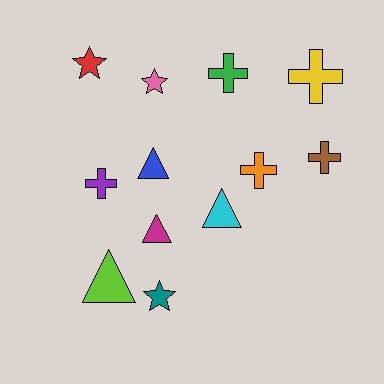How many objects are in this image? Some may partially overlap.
There are 12 objects.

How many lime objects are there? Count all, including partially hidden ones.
There is 1 lime object.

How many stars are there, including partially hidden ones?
There are 3 stars.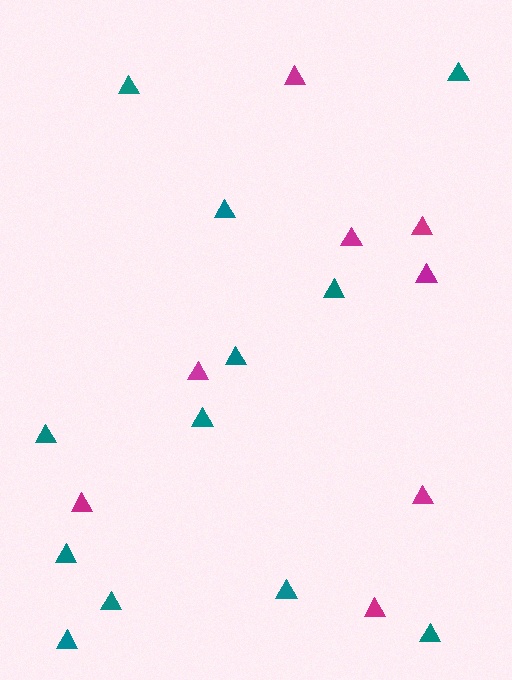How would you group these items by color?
There are 2 groups: one group of teal triangles (12) and one group of magenta triangles (8).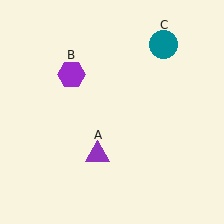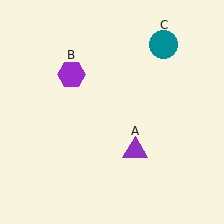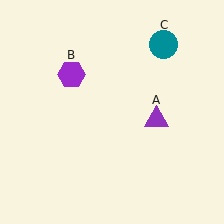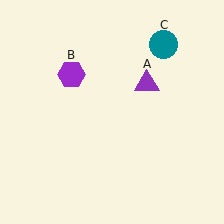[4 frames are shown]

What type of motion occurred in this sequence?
The purple triangle (object A) rotated counterclockwise around the center of the scene.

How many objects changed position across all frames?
1 object changed position: purple triangle (object A).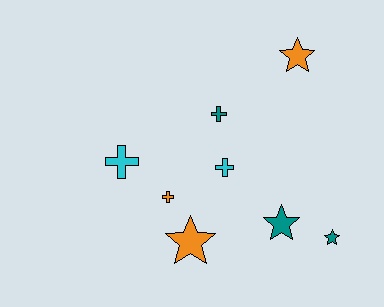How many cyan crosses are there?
There are 2 cyan crosses.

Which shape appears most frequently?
Star, with 4 objects.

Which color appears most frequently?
Orange, with 3 objects.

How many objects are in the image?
There are 8 objects.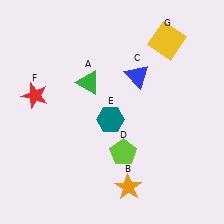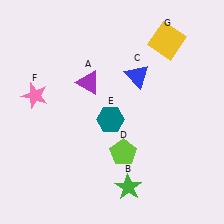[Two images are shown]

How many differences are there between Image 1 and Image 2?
There are 3 differences between the two images.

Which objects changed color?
A changed from green to purple. B changed from orange to green. F changed from red to pink.